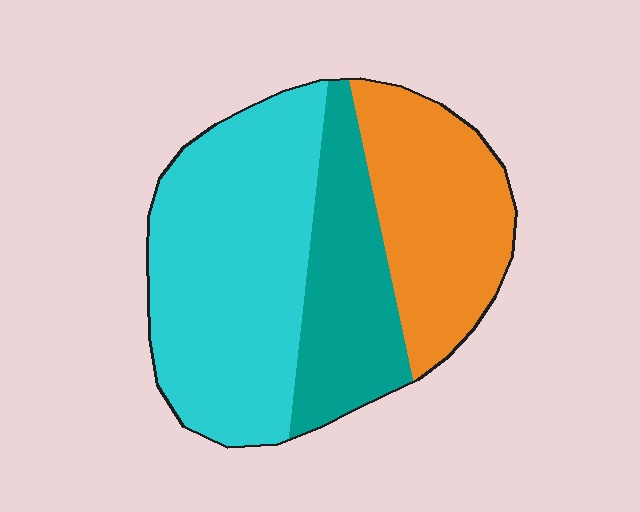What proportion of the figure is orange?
Orange covers 29% of the figure.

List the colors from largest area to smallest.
From largest to smallest: cyan, orange, teal.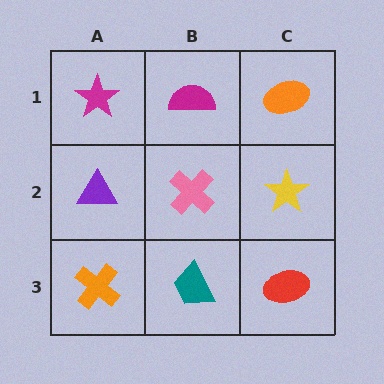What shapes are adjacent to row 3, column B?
A pink cross (row 2, column B), an orange cross (row 3, column A), a red ellipse (row 3, column C).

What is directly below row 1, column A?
A purple triangle.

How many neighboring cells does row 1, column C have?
2.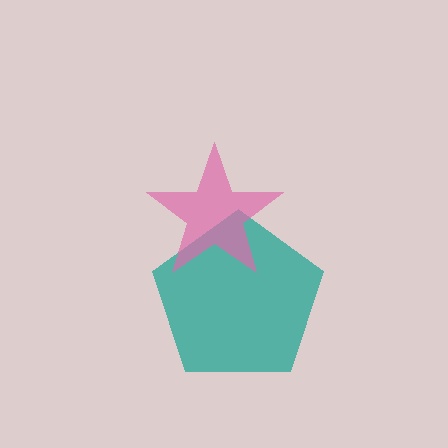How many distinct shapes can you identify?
There are 2 distinct shapes: a teal pentagon, a pink star.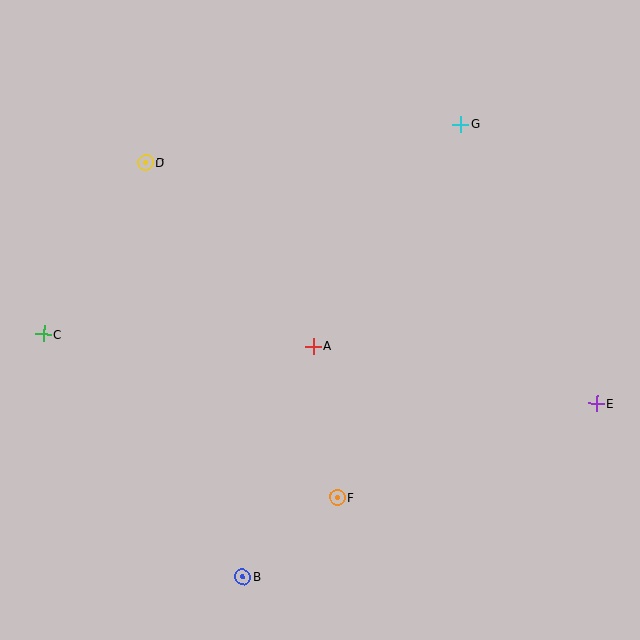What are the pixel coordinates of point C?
Point C is at (43, 334).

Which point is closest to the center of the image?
Point A at (314, 346) is closest to the center.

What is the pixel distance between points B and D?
The distance between B and D is 425 pixels.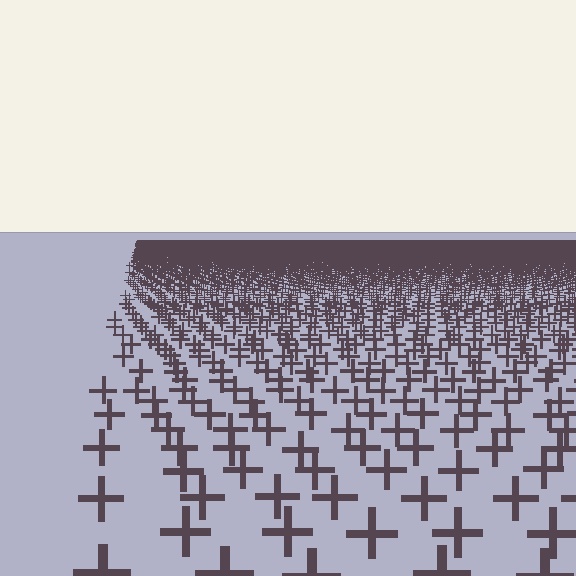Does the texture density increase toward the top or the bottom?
Density increases toward the top.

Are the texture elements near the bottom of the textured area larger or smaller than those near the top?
Larger. Near the bottom, elements are closer to the viewer and appear at a bigger on-screen size.